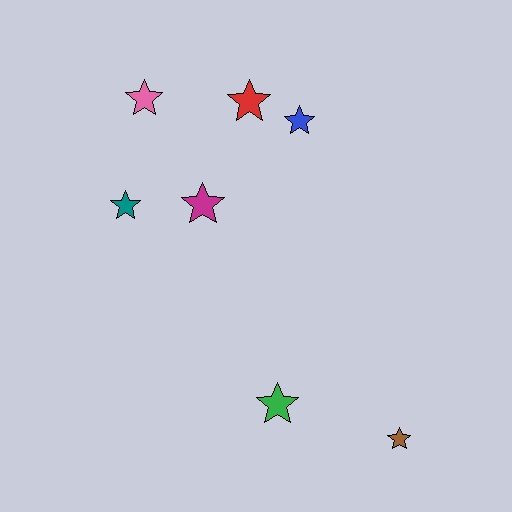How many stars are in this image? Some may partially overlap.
There are 7 stars.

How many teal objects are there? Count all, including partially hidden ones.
There is 1 teal object.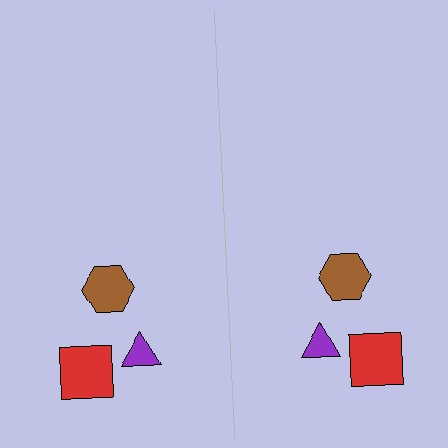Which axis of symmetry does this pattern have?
The pattern has a vertical axis of symmetry running through the center of the image.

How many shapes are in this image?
There are 6 shapes in this image.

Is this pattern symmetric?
Yes, this pattern has bilateral (reflection) symmetry.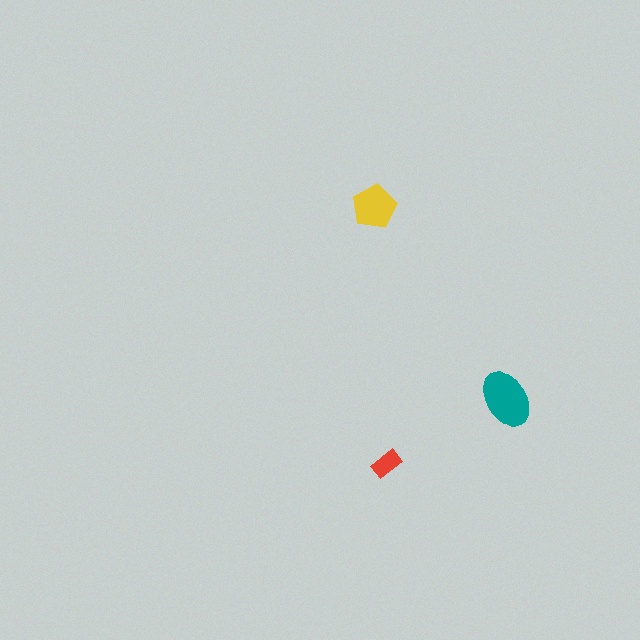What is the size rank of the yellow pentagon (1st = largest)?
2nd.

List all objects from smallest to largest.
The red rectangle, the yellow pentagon, the teal ellipse.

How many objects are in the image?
There are 3 objects in the image.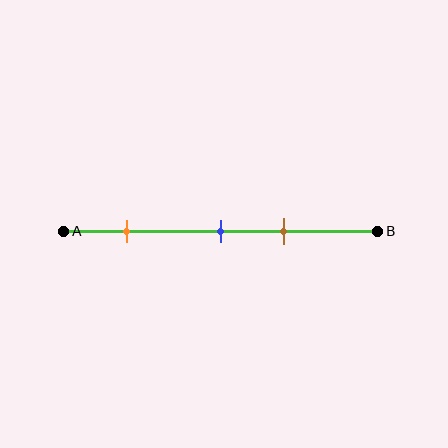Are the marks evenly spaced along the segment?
No, the marks are not evenly spaced.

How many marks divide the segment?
There are 3 marks dividing the segment.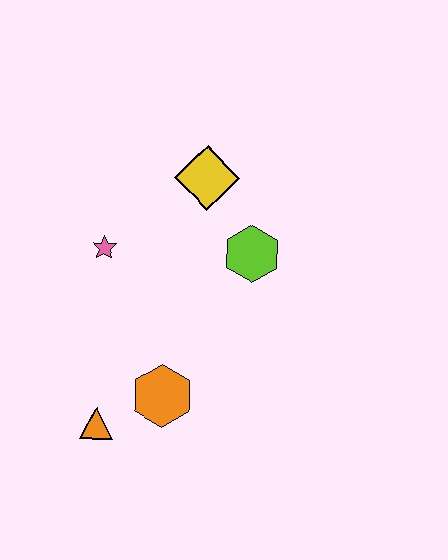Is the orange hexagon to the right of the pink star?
Yes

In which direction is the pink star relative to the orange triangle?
The pink star is above the orange triangle.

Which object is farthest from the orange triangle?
The yellow diamond is farthest from the orange triangle.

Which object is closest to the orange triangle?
The orange hexagon is closest to the orange triangle.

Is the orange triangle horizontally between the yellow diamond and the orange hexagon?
No